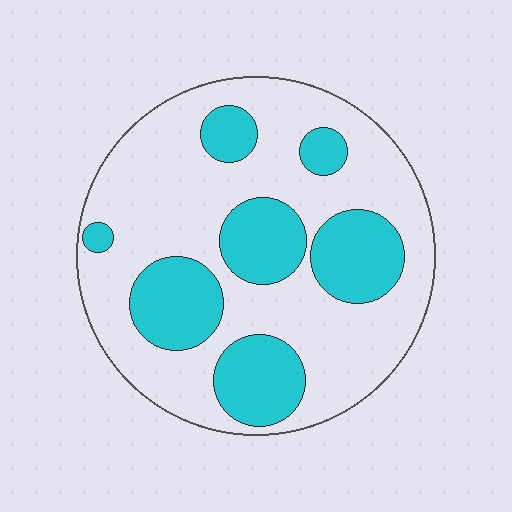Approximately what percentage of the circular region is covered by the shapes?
Approximately 30%.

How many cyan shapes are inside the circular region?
7.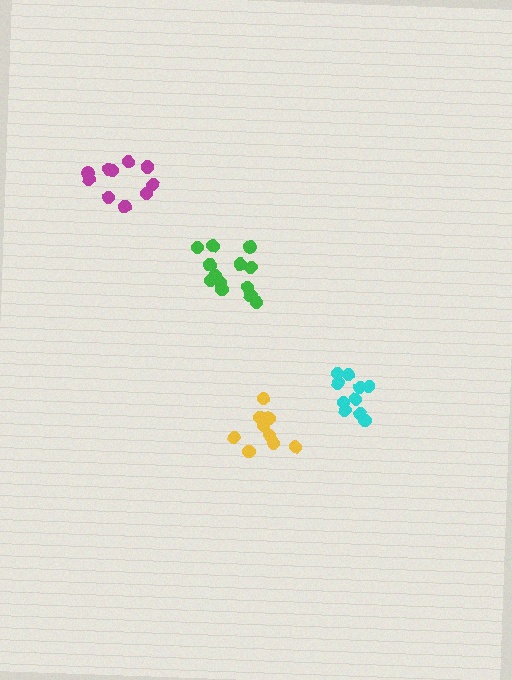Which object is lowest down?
The yellow cluster is bottommost.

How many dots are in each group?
Group 1: 10 dots, Group 2: 10 dots, Group 3: 10 dots, Group 4: 13 dots (43 total).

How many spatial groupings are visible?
There are 4 spatial groupings.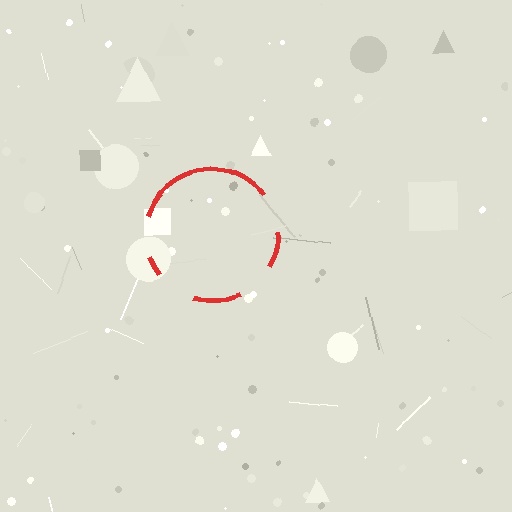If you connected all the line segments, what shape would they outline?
They would outline a circle.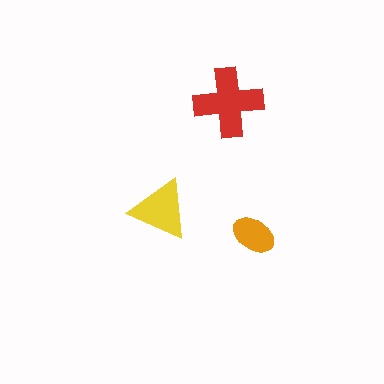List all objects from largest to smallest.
The red cross, the yellow triangle, the orange ellipse.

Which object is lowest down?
The orange ellipse is bottommost.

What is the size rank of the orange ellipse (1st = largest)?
3rd.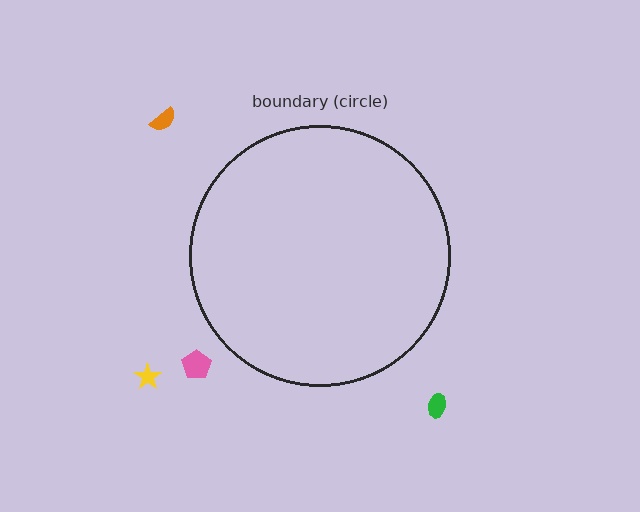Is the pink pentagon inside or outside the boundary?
Outside.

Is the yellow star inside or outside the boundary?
Outside.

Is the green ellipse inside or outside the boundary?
Outside.